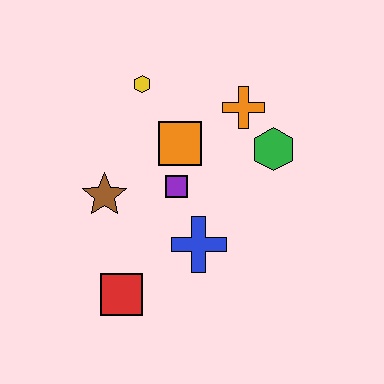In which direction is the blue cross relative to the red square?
The blue cross is to the right of the red square.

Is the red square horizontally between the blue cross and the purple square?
No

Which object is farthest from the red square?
The orange cross is farthest from the red square.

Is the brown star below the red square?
No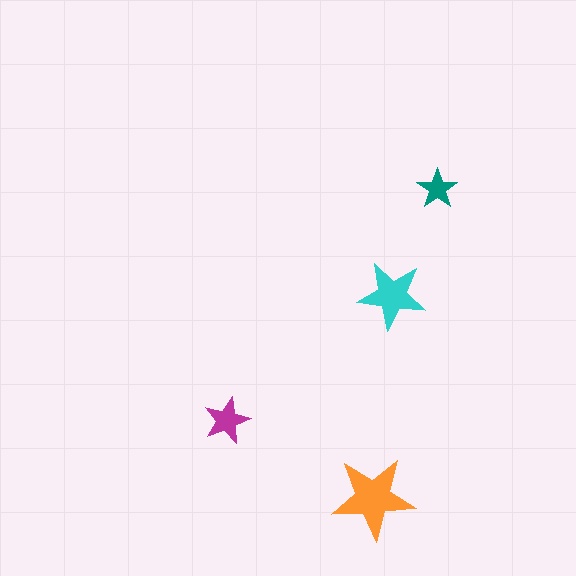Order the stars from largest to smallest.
the orange one, the cyan one, the magenta one, the teal one.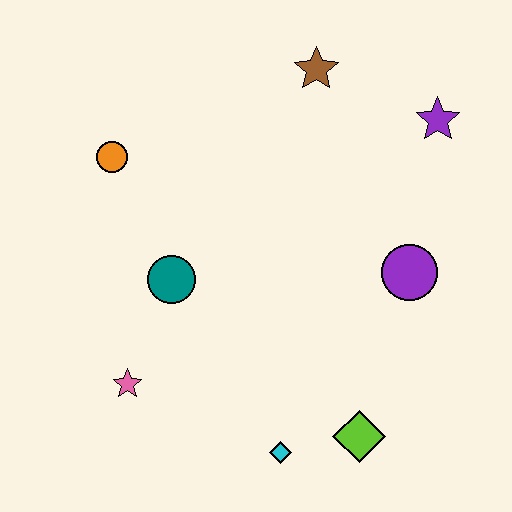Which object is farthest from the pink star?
The purple star is farthest from the pink star.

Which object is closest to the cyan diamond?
The lime diamond is closest to the cyan diamond.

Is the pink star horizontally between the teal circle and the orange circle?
Yes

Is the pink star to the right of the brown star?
No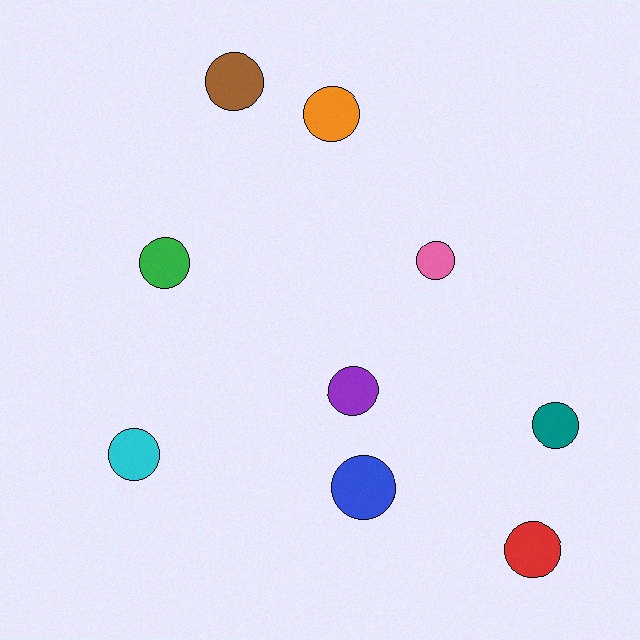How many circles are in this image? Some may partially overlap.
There are 9 circles.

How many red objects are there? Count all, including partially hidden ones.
There is 1 red object.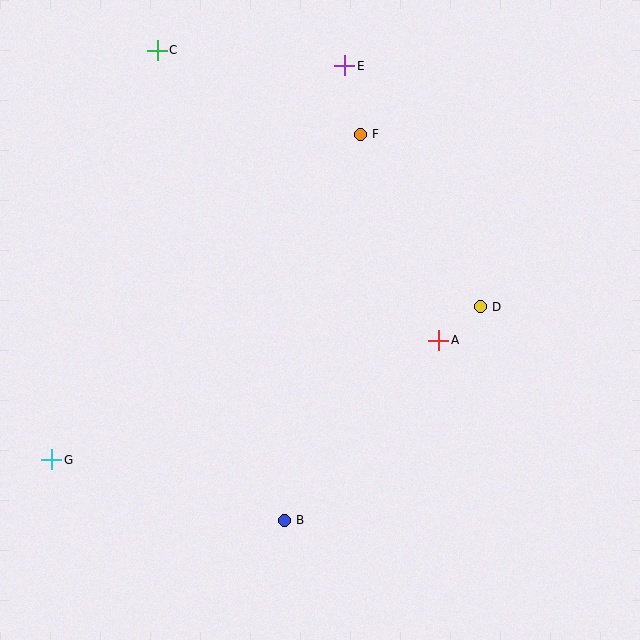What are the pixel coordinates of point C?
Point C is at (157, 50).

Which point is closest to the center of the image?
Point A at (439, 340) is closest to the center.